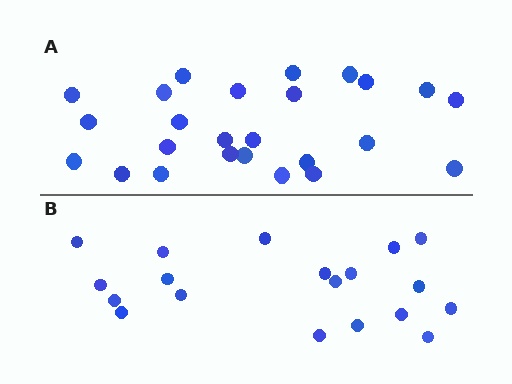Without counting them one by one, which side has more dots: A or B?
Region A (the top region) has more dots.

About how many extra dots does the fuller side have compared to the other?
Region A has about 6 more dots than region B.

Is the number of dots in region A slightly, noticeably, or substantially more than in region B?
Region A has noticeably more, but not dramatically so. The ratio is roughly 1.3 to 1.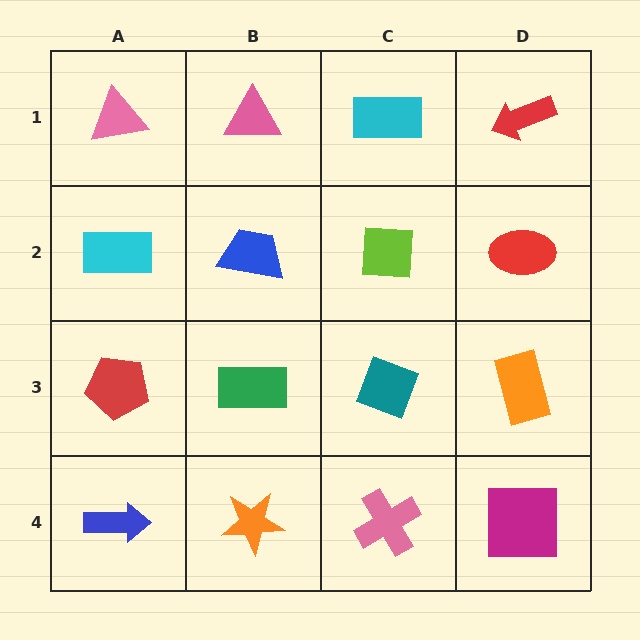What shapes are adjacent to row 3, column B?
A blue trapezoid (row 2, column B), an orange star (row 4, column B), a red pentagon (row 3, column A), a teal diamond (row 3, column C).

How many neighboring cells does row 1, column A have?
2.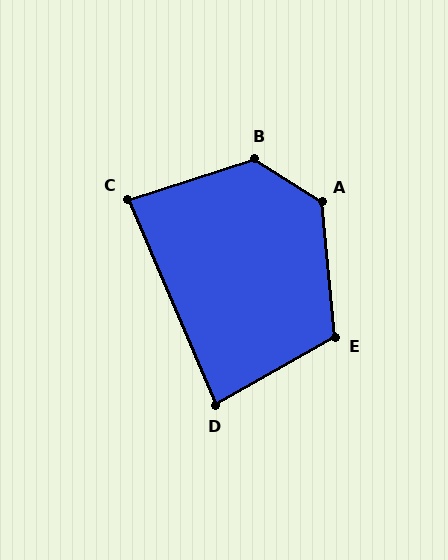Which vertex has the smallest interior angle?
D, at approximately 84 degrees.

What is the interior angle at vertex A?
Approximately 128 degrees (obtuse).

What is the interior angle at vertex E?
Approximately 114 degrees (obtuse).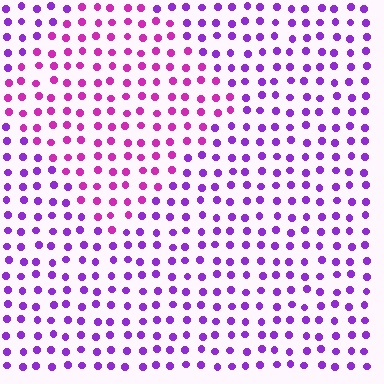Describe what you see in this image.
The image is filled with small purple elements in a uniform arrangement. A diamond-shaped region is visible where the elements are tinted to a slightly different hue, forming a subtle color boundary.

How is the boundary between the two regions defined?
The boundary is defined purely by a slight shift in hue (about 32 degrees). Spacing, size, and orientation are identical on both sides.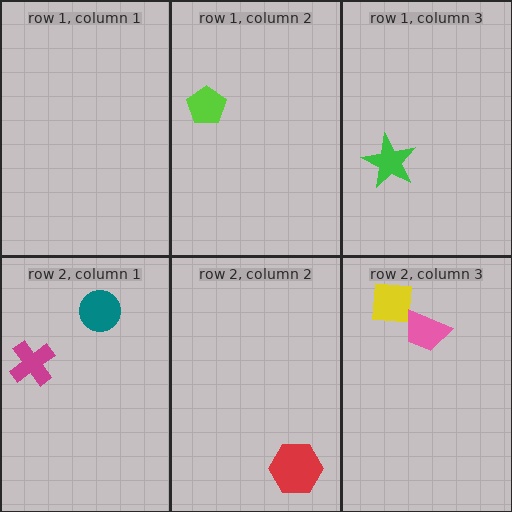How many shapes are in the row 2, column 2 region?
1.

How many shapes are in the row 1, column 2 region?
1.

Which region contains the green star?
The row 1, column 3 region.